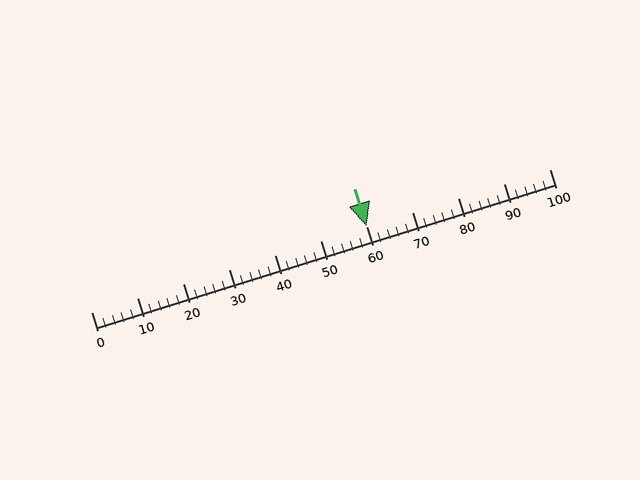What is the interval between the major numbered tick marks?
The major tick marks are spaced 10 units apart.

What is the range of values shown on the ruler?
The ruler shows values from 0 to 100.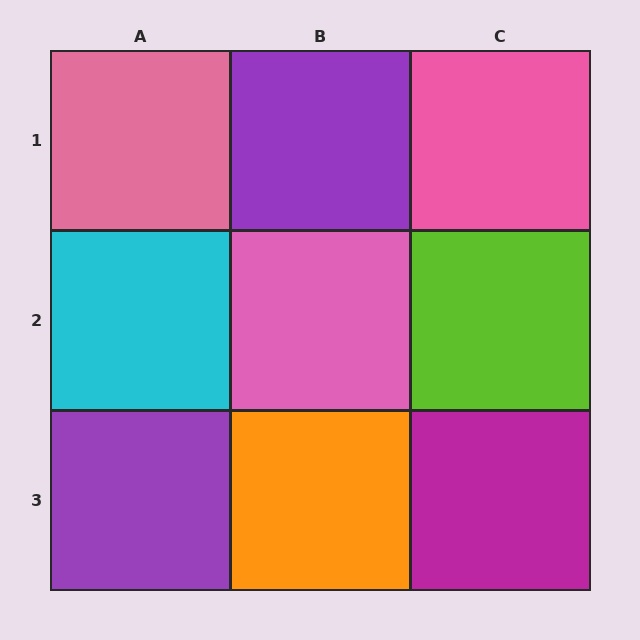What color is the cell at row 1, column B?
Purple.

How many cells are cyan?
1 cell is cyan.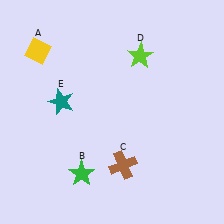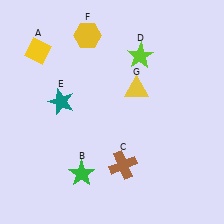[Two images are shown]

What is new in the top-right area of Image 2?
A yellow triangle (G) was added in the top-right area of Image 2.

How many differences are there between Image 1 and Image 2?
There are 2 differences between the two images.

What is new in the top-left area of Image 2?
A yellow hexagon (F) was added in the top-left area of Image 2.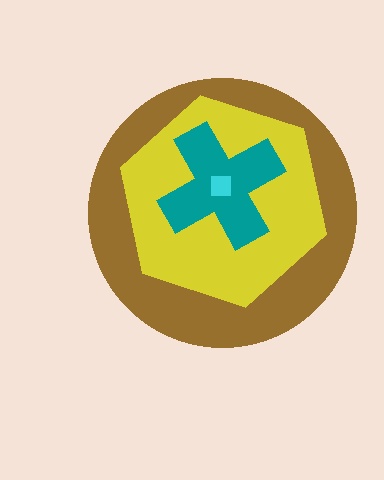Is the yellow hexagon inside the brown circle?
Yes.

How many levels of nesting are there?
4.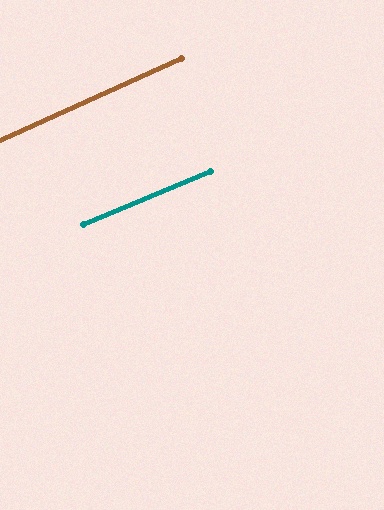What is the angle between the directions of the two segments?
Approximately 2 degrees.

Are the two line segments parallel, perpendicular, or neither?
Parallel — their directions differ by only 2.0°.